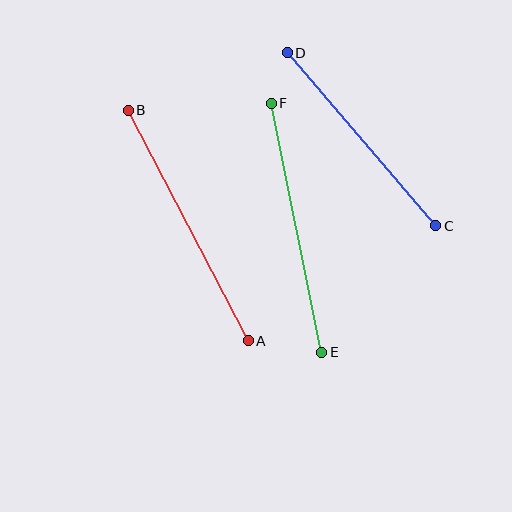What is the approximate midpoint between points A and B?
The midpoint is at approximately (188, 226) pixels.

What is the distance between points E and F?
The distance is approximately 254 pixels.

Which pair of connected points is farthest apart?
Points A and B are farthest apart.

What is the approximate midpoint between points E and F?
The midpoint is at approximately (297, 228) pixels.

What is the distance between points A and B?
The distance is approximately 260 pixels.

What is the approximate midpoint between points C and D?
The midpoint is at approximately (362, 139) pixels.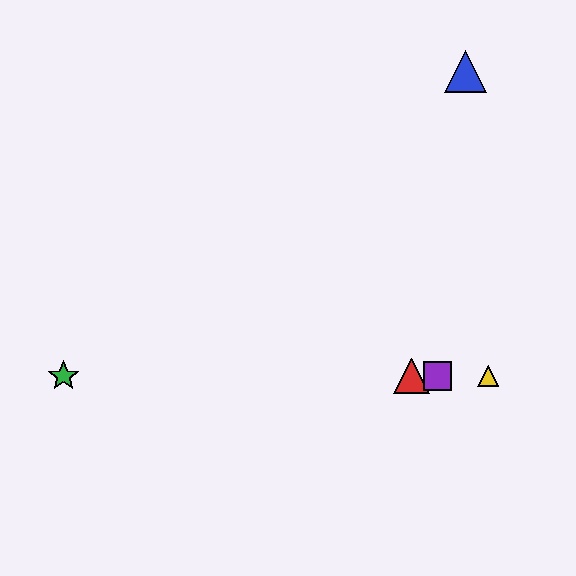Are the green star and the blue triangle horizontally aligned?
No, the green star is at y≈376 and the blue triangle is at y≈72.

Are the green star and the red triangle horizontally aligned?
Yes, both are at y≈376.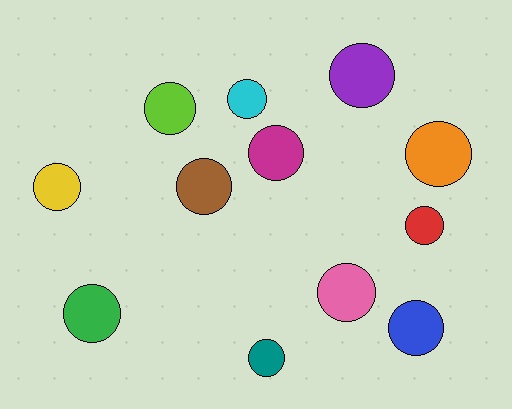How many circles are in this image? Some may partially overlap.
There are 12 circles.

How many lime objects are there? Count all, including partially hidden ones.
There is 1 lime object.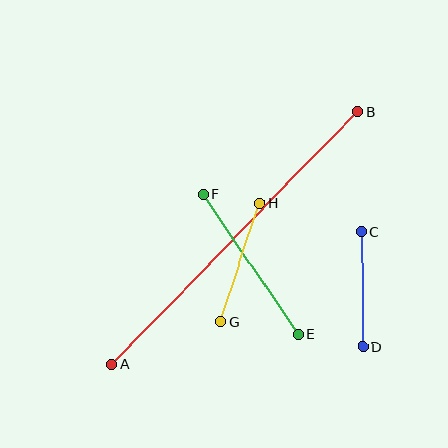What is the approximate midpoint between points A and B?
The midpoint is at approximately (234, 238) pixels.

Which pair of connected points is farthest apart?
Points A and B are farthest apart.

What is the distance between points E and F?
The distance is approximately 170 pixels.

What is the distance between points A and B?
The distance is approximately 352 pixels.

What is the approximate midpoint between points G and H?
The midpoint is at approximately (240, 262) pixels.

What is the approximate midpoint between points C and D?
The midpoint is at approximately (362, 290) pixels.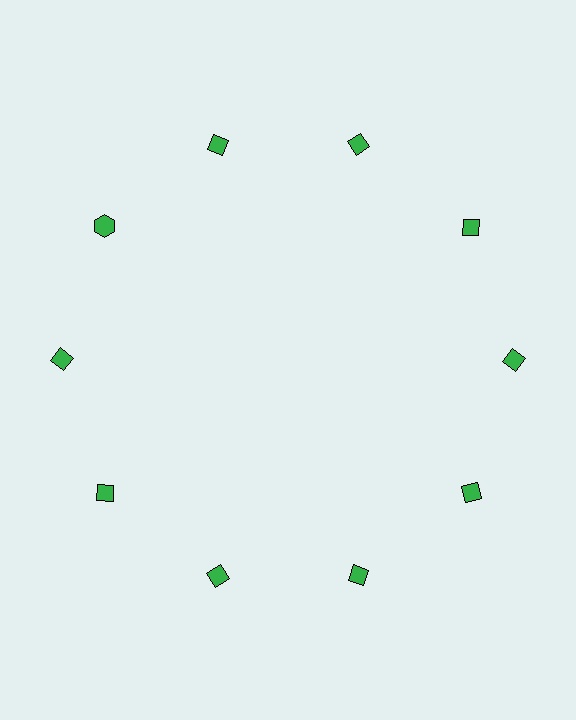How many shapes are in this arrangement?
There are 10 shapes arranged in a ring pattern.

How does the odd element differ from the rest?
It has a different shape: hexagon instead of diamond.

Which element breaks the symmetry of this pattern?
The green hexagon at roughly the 10 o'clock position breaks the symmetry. All other shapes are green diamonds.